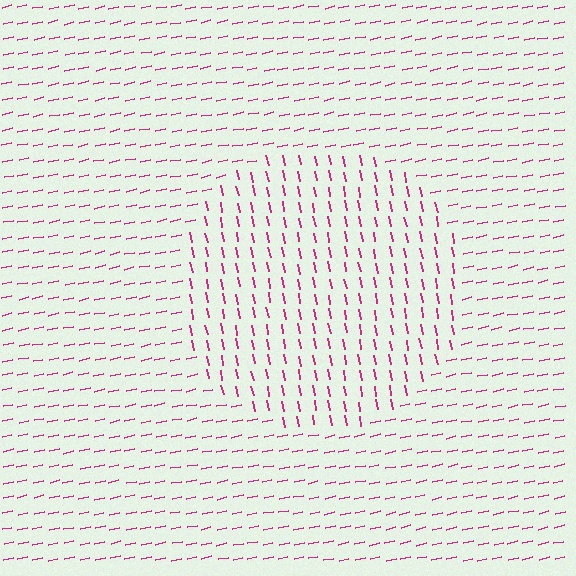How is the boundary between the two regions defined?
The boundary is defined purely by a change in line orientation (approximately 89 degrees difference). All lines are the same color and thickness.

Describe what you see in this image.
The image is filled with small magenta line segments. A circle region in the image has lines oriented differently from the surrounding lines, creating a visible texture boundary.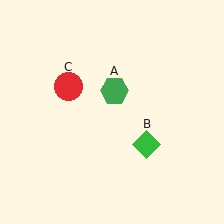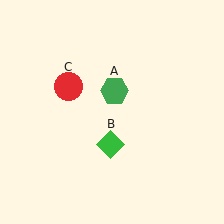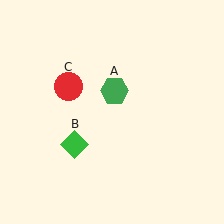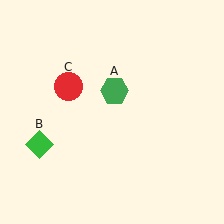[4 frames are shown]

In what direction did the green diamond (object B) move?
The green diamond (object B) moved left.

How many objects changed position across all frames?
1 object changed position: green diamond (object B).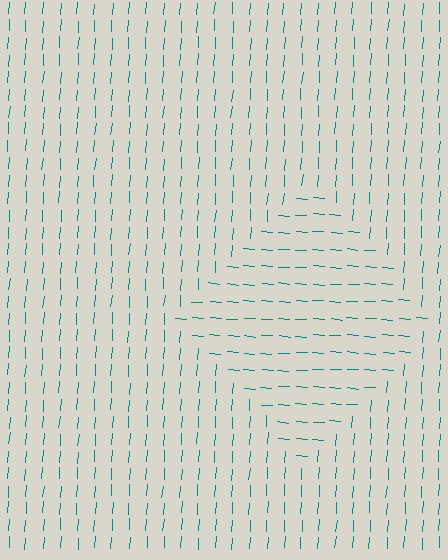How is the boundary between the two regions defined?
The boundary is defined purely by a change in line orientation (approximately 90 degrees difference). All lines are the same color and thickness.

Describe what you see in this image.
The image is filled with small teal line segments. A diamond region in the image has lines oriented differently from the surrounding lines, creating a visible texture boundary.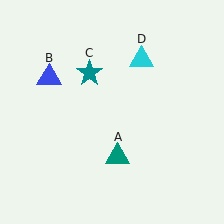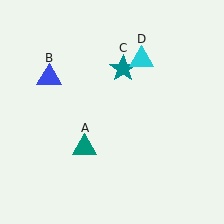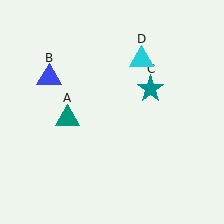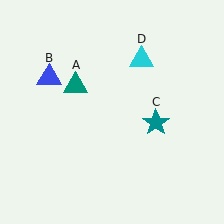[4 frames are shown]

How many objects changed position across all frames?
2 objects changed position: teal triangle (object A), teal star (object C).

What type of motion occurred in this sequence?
The teal triangle (object A), teal star (object C) rotated clockwise around the center of the scene.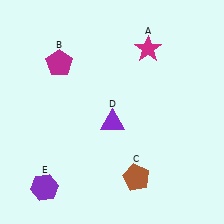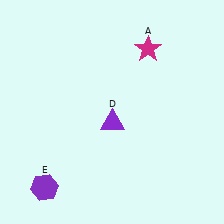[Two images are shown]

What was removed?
The magenta pentagon (B), the brown pentagon (C) were removed in Image 2.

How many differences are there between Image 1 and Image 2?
There are 2 differences between the two images.